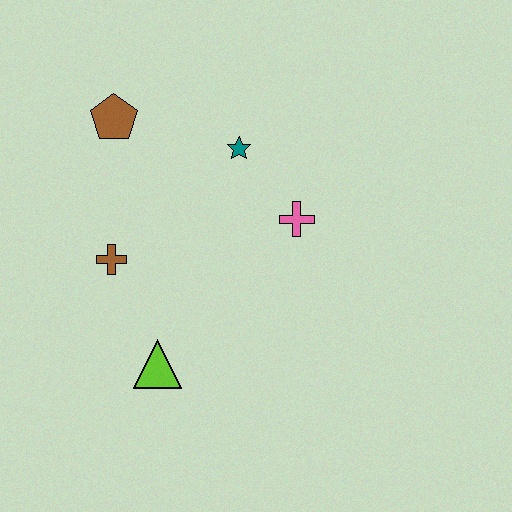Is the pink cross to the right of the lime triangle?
Yes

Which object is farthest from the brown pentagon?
The lime triangle is farthest from the brown pentagon.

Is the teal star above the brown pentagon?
No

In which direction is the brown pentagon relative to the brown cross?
The brown pentagon is above the brown cross.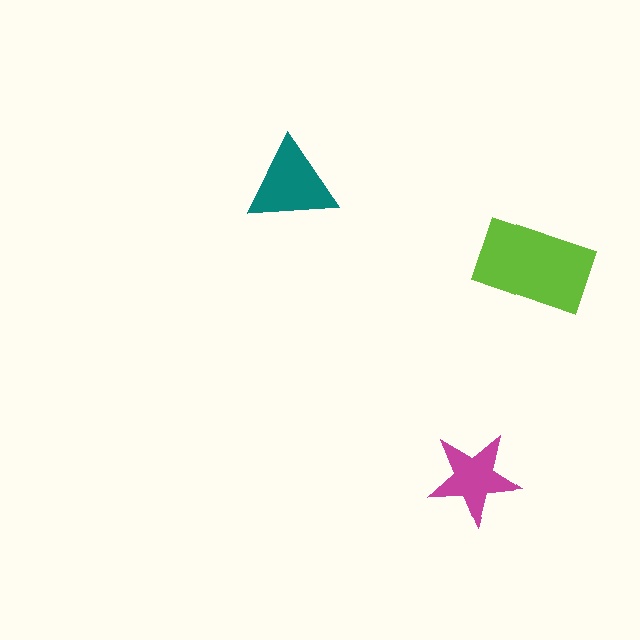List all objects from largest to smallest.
The lime rectangle, the teal triangle, the magenta star.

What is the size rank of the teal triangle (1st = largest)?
2nd.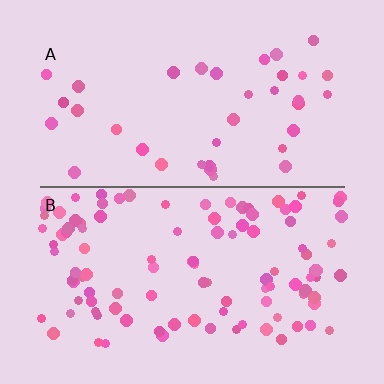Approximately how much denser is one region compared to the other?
Approximately 2.7× — region B over region A.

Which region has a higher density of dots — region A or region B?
B (the bottom).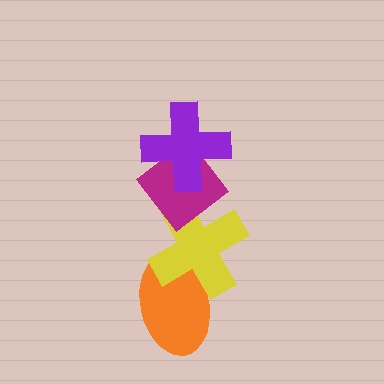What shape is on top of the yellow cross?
The magenta diamond is on top of the yellow cross.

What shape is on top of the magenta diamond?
The purple cross is on top of the magenta diamond.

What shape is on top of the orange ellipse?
The yellow cross is on top of the orange ellipse.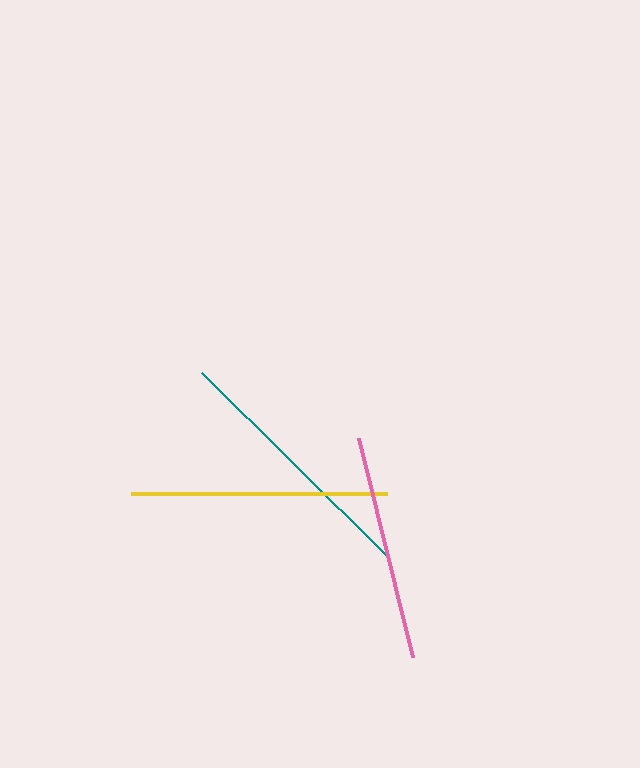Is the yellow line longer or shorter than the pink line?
The yellow line is longer than the pink line.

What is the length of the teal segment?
The teal segment is approximately 259 pixels long.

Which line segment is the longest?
The teal line is the longest at approximately 259 pixels.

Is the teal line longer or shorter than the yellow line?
The teal line is longer than the yellow line.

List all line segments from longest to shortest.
From longest to shortest: teal, yellow, pink.